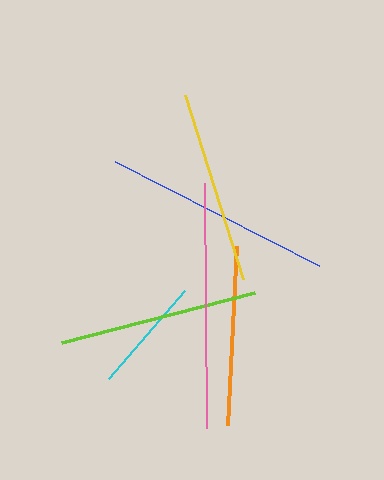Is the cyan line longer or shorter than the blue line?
The blue line is longer than the cyan line.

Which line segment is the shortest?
The cyan line is the shortest at approximately 116 pixels.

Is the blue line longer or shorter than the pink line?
The pink line is longer than the blue line.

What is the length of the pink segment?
The pink segment is approximately 245 pixels long.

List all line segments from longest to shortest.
From longest to shortest: pink, blue, lime, yellow, orange, cyan.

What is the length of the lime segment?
The lime segment is approximately 199 pixels long.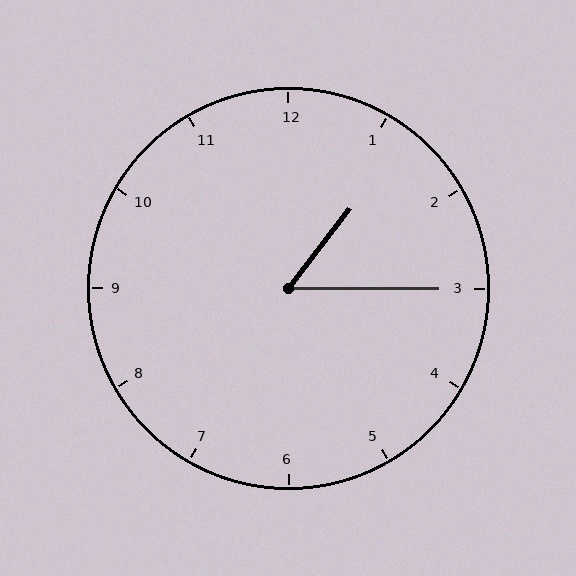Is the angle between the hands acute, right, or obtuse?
It is acute.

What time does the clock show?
1:15.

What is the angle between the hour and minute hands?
Approximately 52 degrees.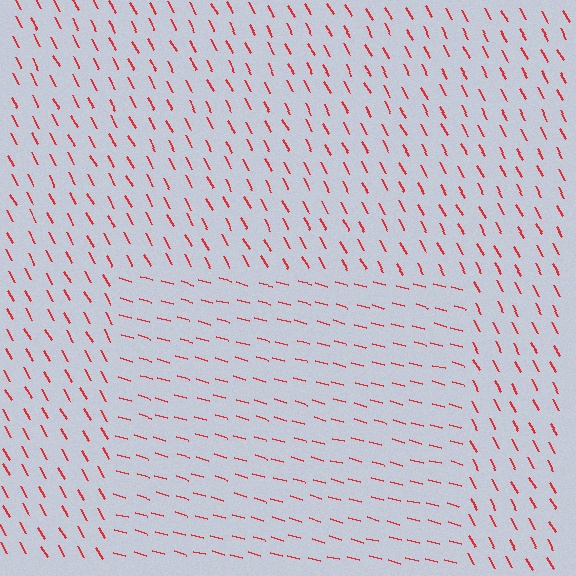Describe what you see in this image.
The image is filled with small red line segments. A rectangle region in the image has lines oriented differently from the surrounding lines, creating a visible texture boundary.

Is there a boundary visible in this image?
Yes, there is a texture boundary formed by a change in line orientation.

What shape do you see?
I see a rectangle.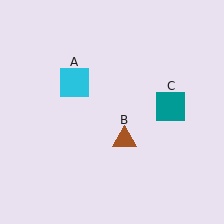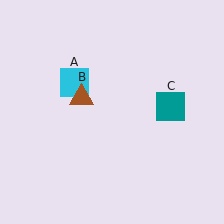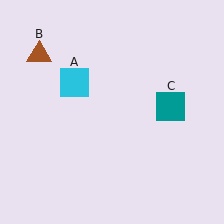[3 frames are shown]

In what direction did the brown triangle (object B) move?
The brown triangle (object B) moved up and to the left.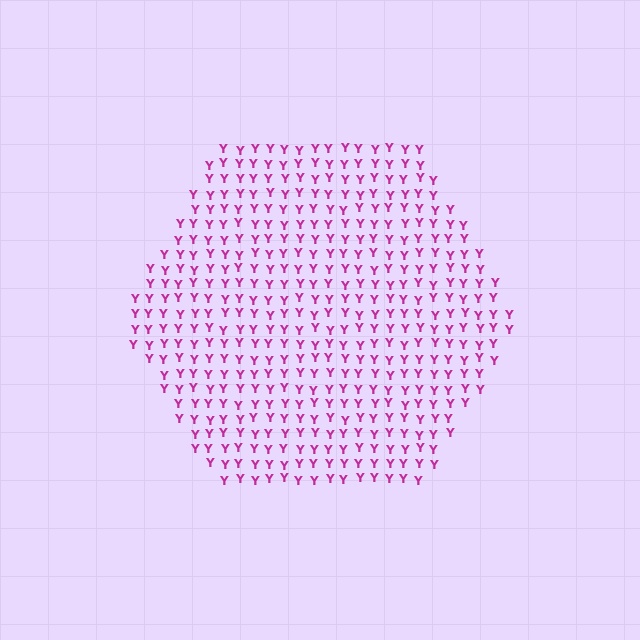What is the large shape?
The large shape is a hexagon.